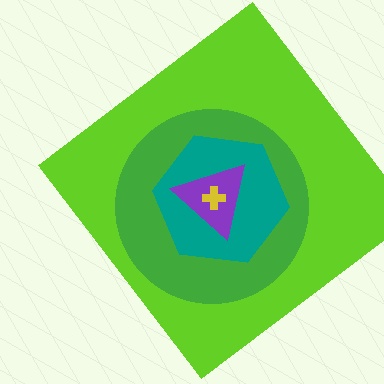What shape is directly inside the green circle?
The teal hexagon.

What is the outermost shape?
The lime diamond.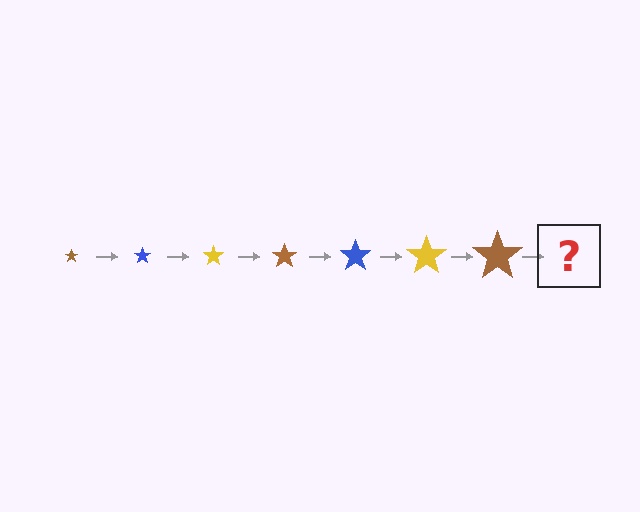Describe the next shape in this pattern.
It should be a blue star, larger than the previous one.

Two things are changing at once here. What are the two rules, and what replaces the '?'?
The two rules are that the star grows larger each step and the color cycles through brown, blue, and yellow. The '?' should be a blue star, larger than the previous one.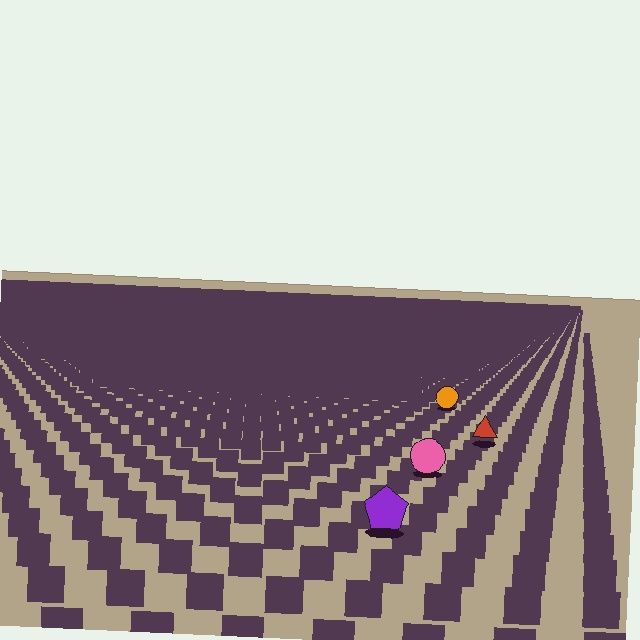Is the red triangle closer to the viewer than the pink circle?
No. The pink circle is closer — you can tell from the texture gradient: the ground texture is coarser near it.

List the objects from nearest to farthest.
From nearest to farthest: the purple pentagon, the pink circle, the red triangle, the orange circle.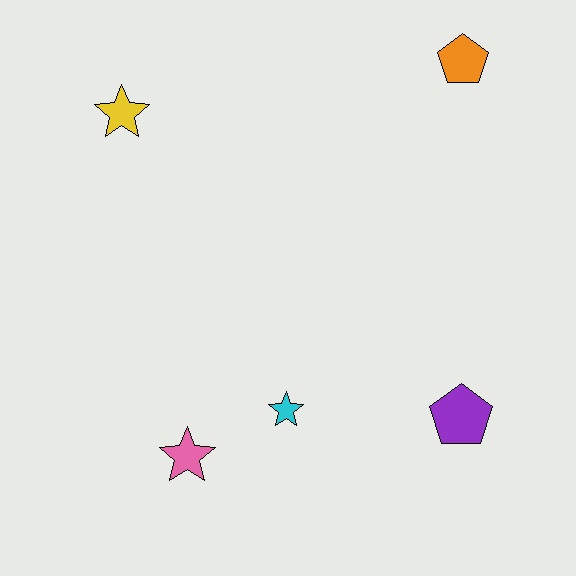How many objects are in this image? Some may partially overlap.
There are 5 objects.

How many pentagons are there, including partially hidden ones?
There are 2 pentagons.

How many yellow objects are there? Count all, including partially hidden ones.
There is 1 yellow object.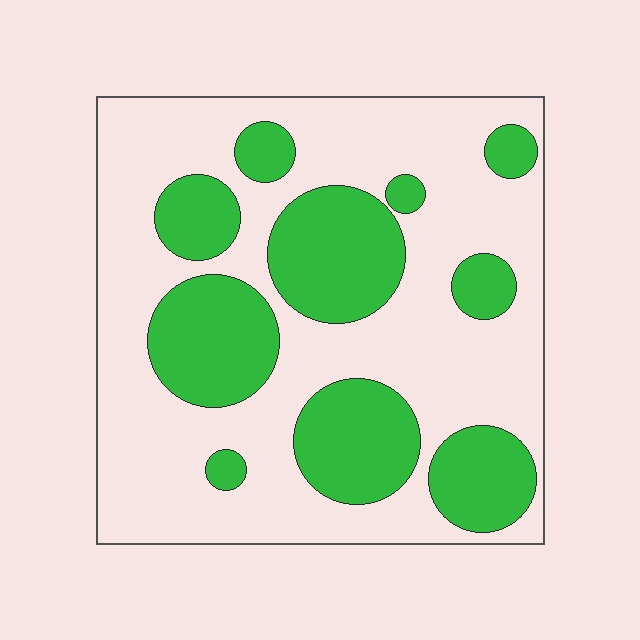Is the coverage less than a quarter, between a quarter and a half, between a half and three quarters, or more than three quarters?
Between a quarter and a half.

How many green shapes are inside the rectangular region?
10.